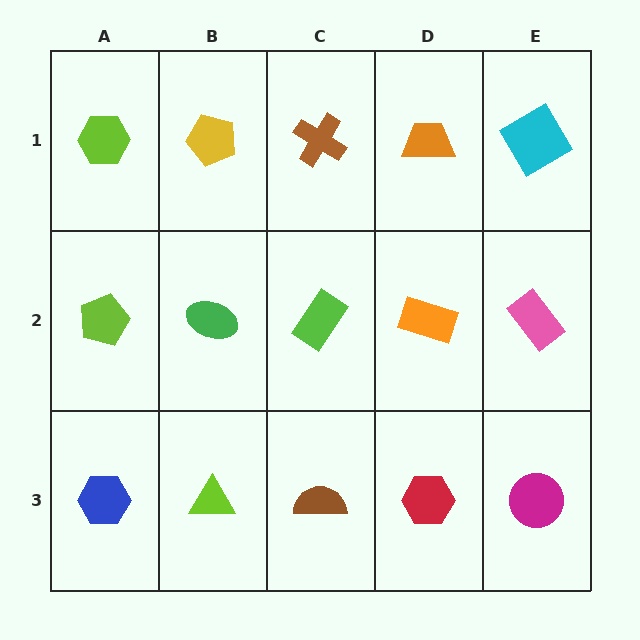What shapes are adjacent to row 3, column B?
A green ellipse (row 2, column B), a blue hexagon (row 3, column A), a brown semicircle (row 3, column C).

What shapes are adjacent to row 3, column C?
A lime rectangle (row 2, column C), a lime triangle (row 3, column B), a red hexagon (row 3, column D).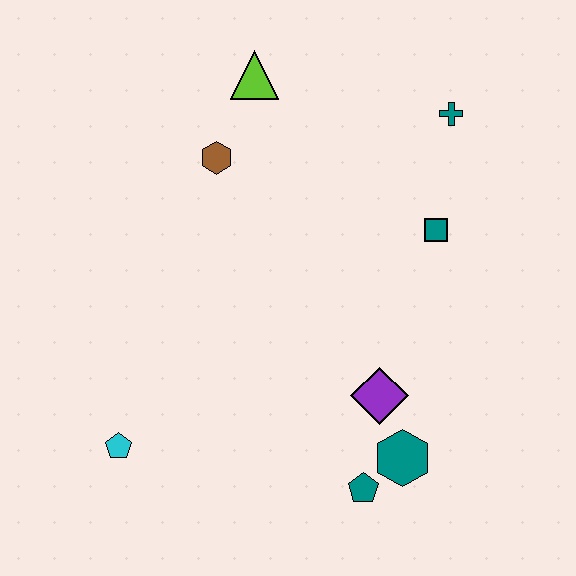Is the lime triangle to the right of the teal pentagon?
No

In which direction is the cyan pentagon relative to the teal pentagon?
The cyan pentagon is to the left of the teal pentagon.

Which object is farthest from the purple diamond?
The lime triangle is farthest from the purple diamond.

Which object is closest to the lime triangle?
The brown hexagon is closest to the lime triangle.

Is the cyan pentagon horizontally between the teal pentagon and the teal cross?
No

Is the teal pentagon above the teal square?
No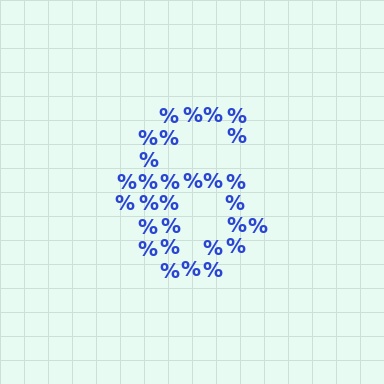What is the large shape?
The large shape is the digit 6.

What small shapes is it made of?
It is made of small percent signs.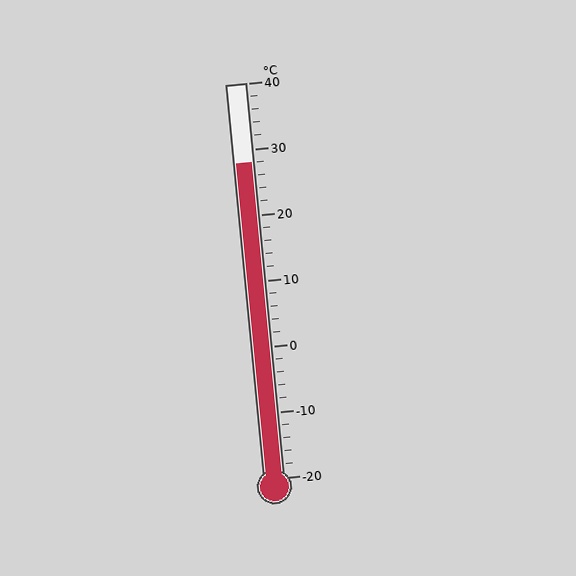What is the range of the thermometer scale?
The thermometer scale ranges from -20°C to 40°C.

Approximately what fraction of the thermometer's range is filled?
The thermometer is filled to approximately 80% of its range.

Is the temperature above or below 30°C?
The temperature is below 30°C.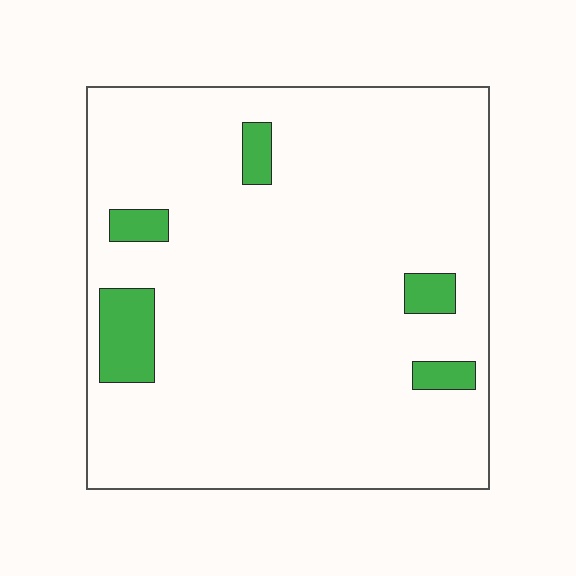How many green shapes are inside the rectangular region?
5.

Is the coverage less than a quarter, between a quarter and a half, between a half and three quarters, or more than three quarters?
Less than a quarter.